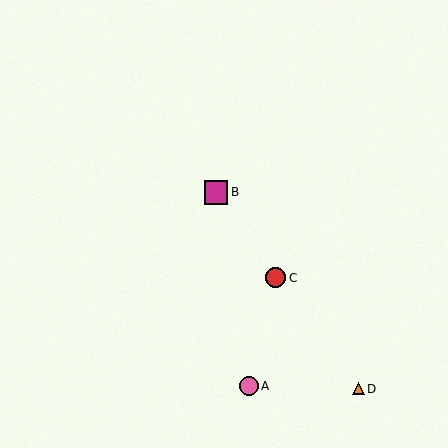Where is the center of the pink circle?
The center of the pink circle is at (249, 386).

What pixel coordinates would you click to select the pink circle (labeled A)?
Click at (249, 386) to select the pink circle A.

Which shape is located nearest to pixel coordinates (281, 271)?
The red circle (labeled C) at (275, 278) is nearest to that location.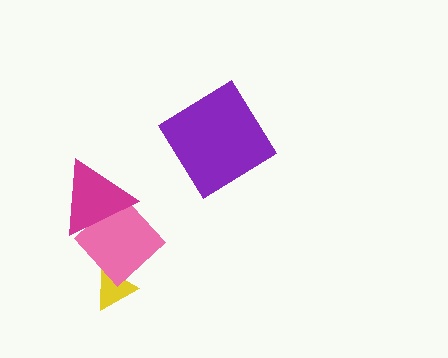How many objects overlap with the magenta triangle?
1 object overlaps with the magenta triangle.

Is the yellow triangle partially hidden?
Yes, it is partially covered by another shape.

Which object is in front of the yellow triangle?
The pink diamond is in front of the yellow triangle.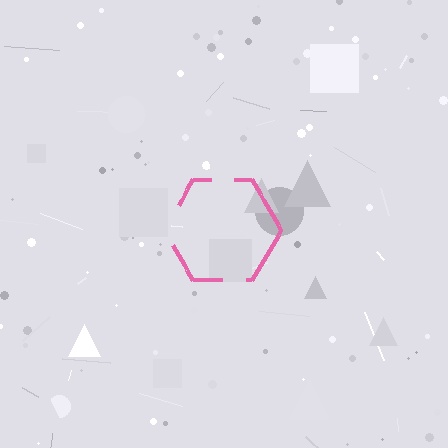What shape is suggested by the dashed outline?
The dashed outline suggests a hexagon.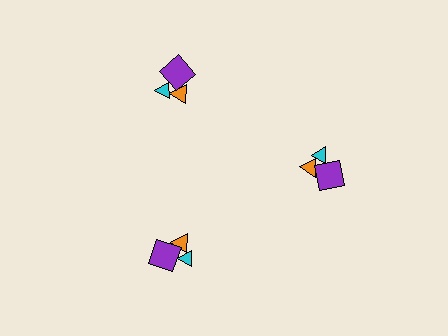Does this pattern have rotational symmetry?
Yes, this pattern has 3-fold rotational symmetry. It looks the same after rotating 120 degrees around the center.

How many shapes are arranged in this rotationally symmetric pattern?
There are 9 shapes, arranged in 3 groups of 3.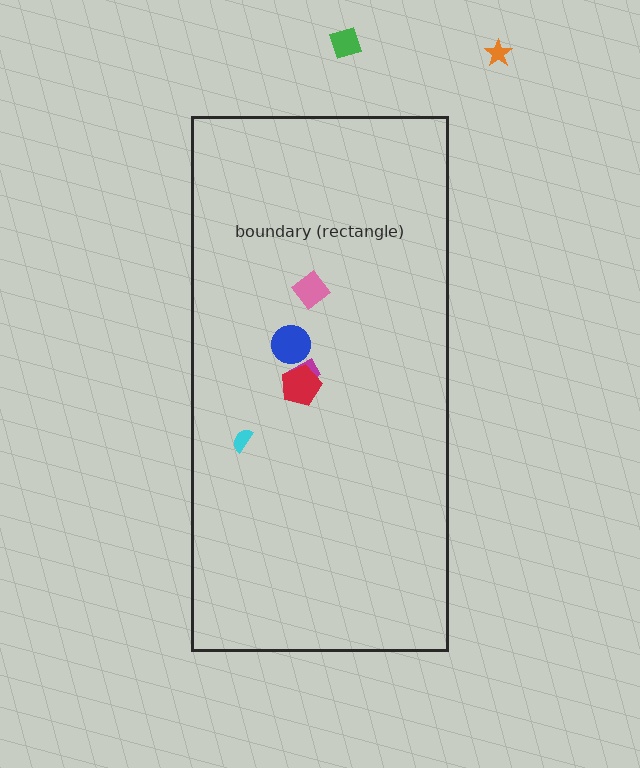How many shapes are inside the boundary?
5 inside, 2 outside.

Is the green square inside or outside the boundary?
Outside.